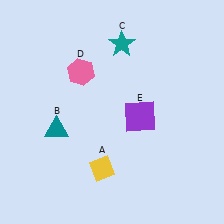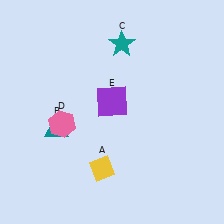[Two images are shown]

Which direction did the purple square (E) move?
The purple square (E) moved left.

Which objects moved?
The objects that moved are: the pink hexagon (D), the purple square (E).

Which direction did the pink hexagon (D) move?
The pink hexagon (D) moved down.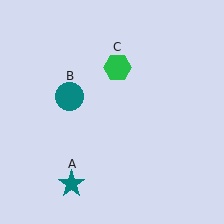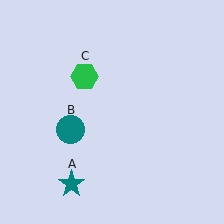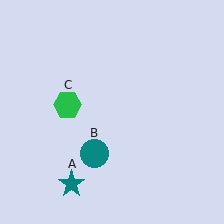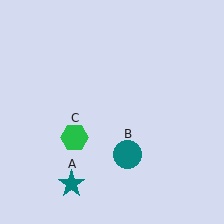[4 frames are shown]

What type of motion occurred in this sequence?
The teal circle (object B), green hexagon (object C) rotated counterclockwise around the center of the scene.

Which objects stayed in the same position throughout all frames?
Teal star (object A) remained stationary.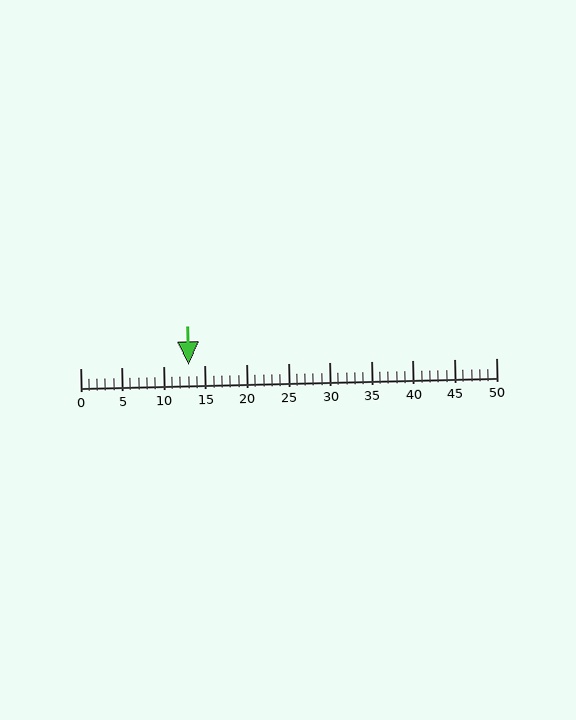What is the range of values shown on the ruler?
The ruler shows values from 0 to 50.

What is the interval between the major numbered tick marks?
The major tick marks are spaced 5 units apart.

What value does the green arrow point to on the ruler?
The green arrow points to approximately 13.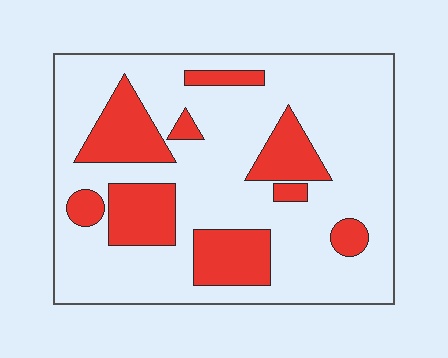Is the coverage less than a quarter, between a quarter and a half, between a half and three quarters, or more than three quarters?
Between a quarter and a half.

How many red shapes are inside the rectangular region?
9.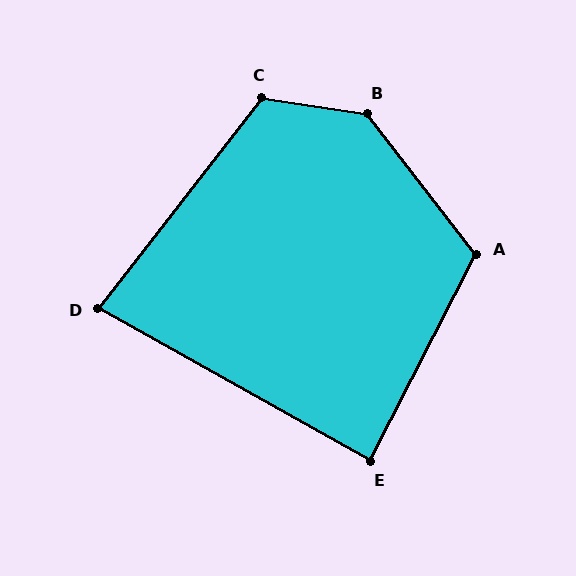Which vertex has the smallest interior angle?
D, at approximately 81 degrees.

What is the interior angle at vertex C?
Approximately 120 degrees (obtuse).